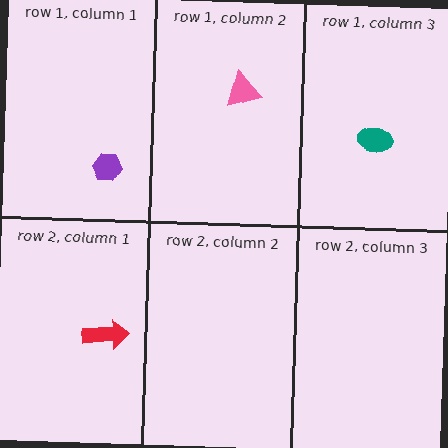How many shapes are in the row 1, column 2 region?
1.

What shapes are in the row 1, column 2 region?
The pink triangle.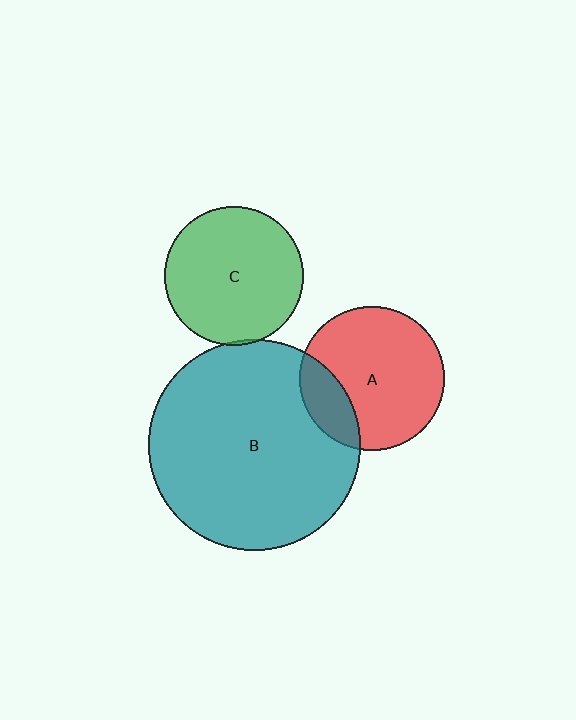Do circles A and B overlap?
Yes.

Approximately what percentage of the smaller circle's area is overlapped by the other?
Approximately 20%.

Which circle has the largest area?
Circle B (teal).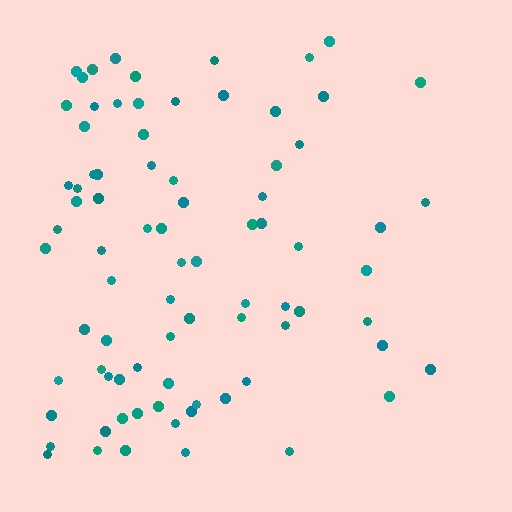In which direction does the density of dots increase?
From right to left, with the left side densest.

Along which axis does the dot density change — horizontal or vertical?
Horizontal.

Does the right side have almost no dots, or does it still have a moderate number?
Still a moderate number, just noticeably fewer than the left.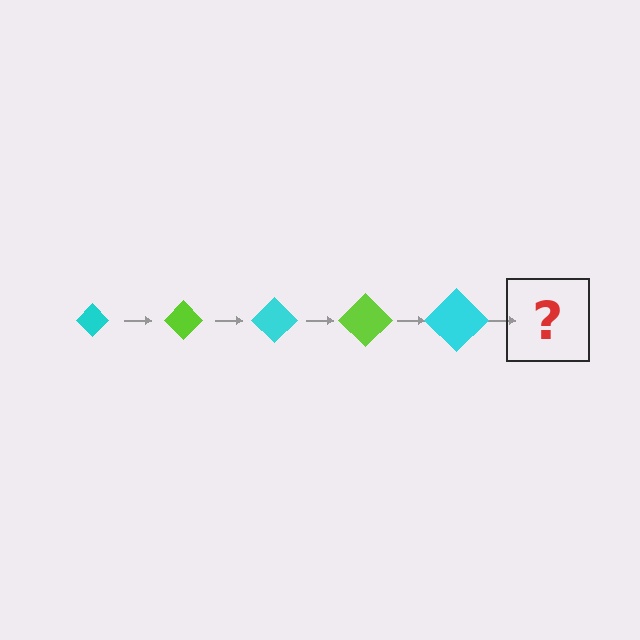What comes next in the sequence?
The next element should be a lime diamond, larger than the previous one.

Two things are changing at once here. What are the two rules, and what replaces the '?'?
The two rules are that the diamond grows larger each step and the color cycles through cyan and lime. The '?' should be a lime diamond, larger than the previous one.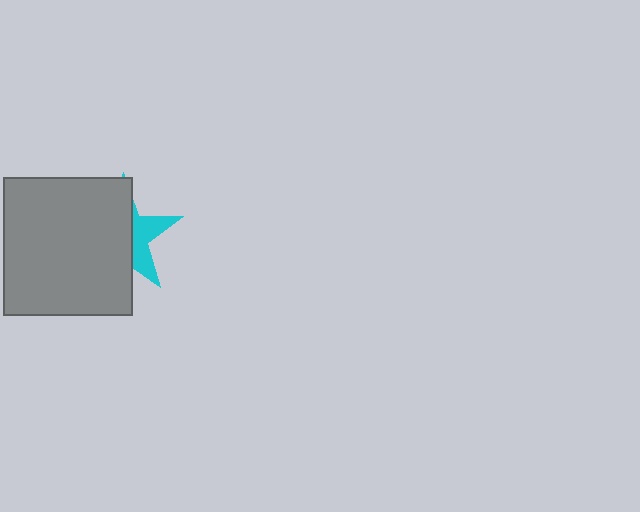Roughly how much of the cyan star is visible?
A small part of it is visible (roughly 34%).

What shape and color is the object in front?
The object in front is a gray rectangle.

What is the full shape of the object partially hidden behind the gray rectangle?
The partially hidden object is a cyan star.